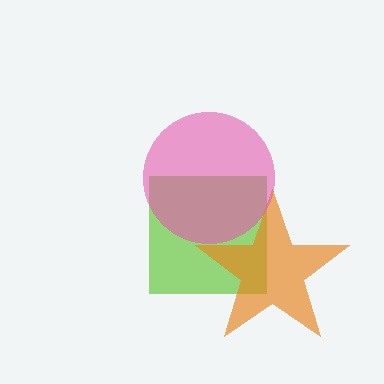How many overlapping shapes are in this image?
There are 3 overlapping shapes in the image.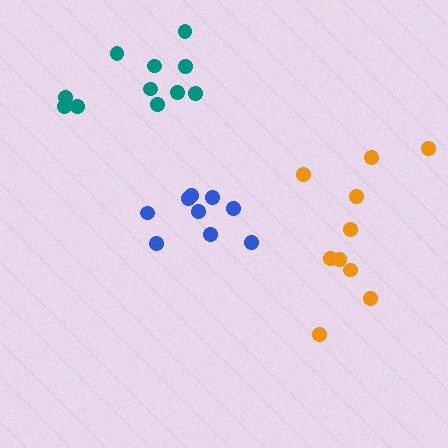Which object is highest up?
The teal cluster is topmost.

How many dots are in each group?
Group 1: 9 dots, Group 2: 10 dots, Group 3: 11 dots (30 total).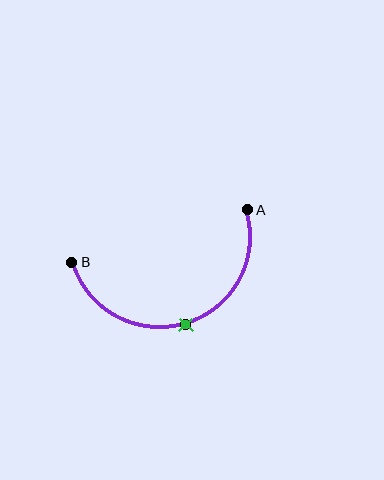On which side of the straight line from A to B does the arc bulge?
The arc bulges below the straight line connecting A and B.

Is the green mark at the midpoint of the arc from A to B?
Yes. The green mark lies on the arc at equal arc-length from both A and B — it is the arc midpoint.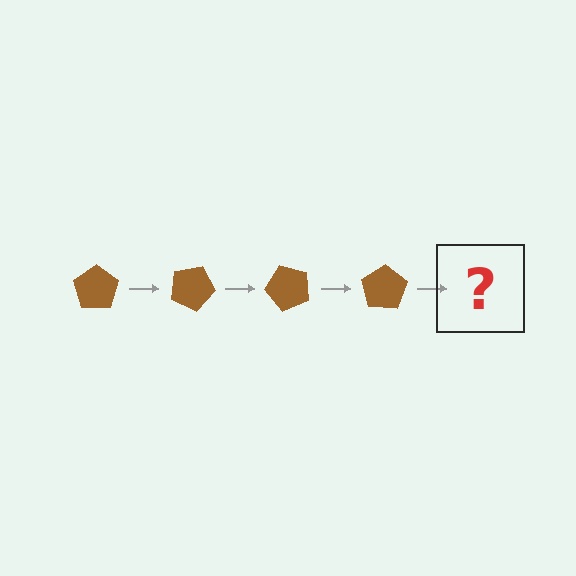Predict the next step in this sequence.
The next step is a brown pentagon rotated 100 degrees.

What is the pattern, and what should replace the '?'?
The pattern is that the pentagon rotates 25 degrees each step. The '?' should be a brown pentagon rotated 100 degrees.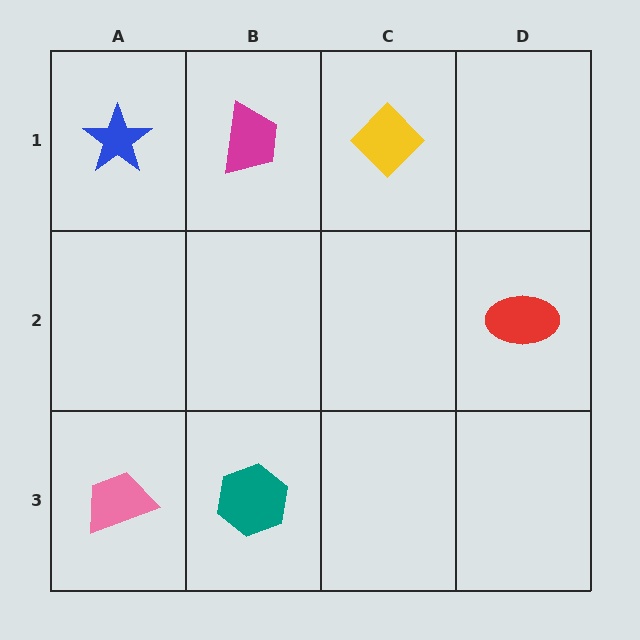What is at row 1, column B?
A magenta trapezoid.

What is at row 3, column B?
A teal hexagon.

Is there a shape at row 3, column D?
No, that cell is empty.